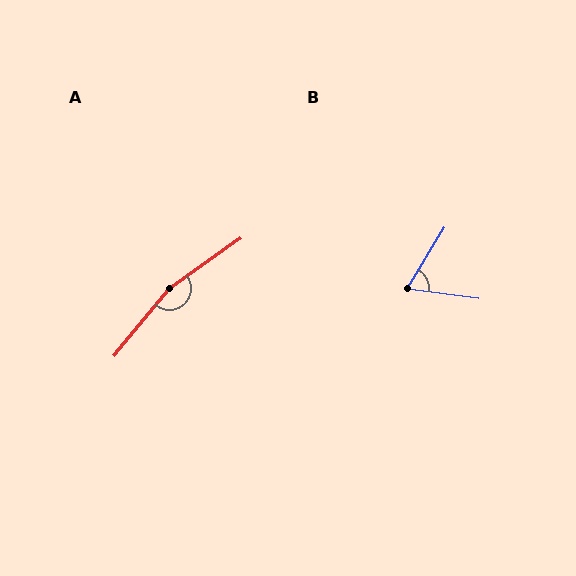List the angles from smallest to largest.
B (66°), A (165°).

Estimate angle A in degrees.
Approximately 165 degrees.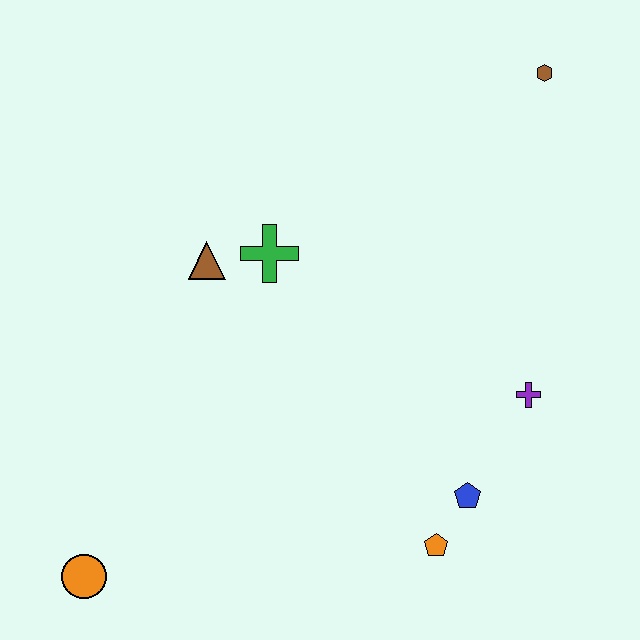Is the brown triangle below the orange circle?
No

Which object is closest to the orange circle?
The brown triangle is closest to the orange circle.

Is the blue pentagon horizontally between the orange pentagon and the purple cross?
Yes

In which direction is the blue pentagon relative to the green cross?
The blue pentagon is below the green cross.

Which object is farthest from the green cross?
The orange circle is farthest from the green cross.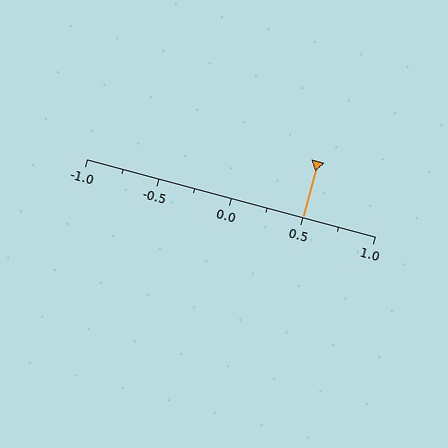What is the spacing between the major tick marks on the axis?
The major ticks are spaced 0.5 apart.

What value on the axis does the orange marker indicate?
The marker indicates approximately 0.5.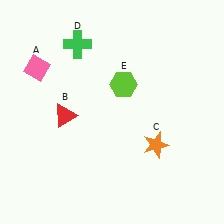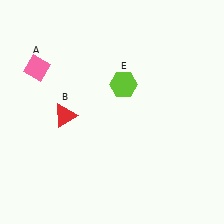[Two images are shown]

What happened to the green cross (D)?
The green cross (D) was removed in Image 2. It was in the top-left area of Image 1.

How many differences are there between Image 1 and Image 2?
There are 2 differences between the two images.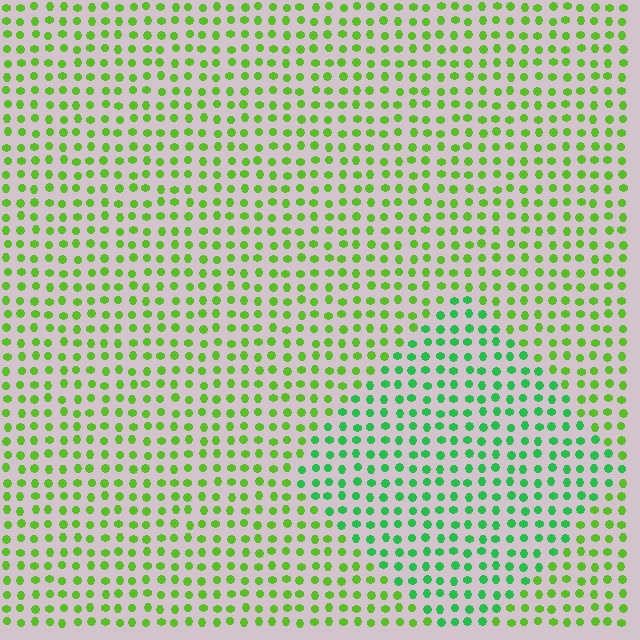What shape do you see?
I see a diamond.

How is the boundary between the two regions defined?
The boundary is defined purely by a slight shift in hue (about 35 degrees). Spacing, size, and orientation are identical on both sides.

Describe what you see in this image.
The image is filled with small lime elements in a uniform arrangement. A diamond-shaped region is visible where the elements are tinted to a slightly different hue, forming a subtle color boundary.